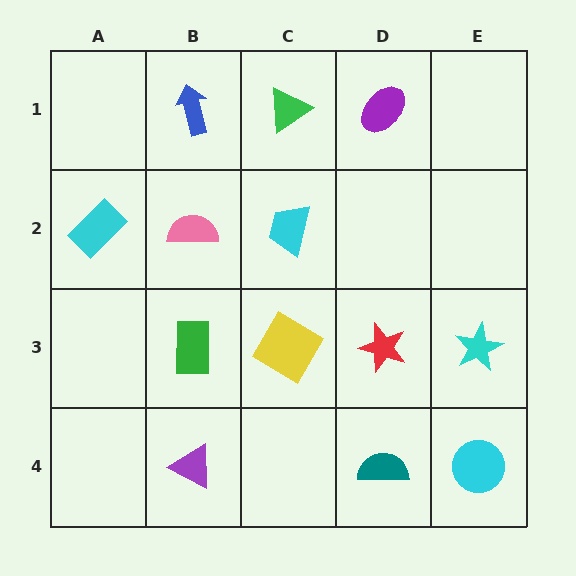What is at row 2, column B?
A pink semicircle.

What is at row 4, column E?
A cyan circle.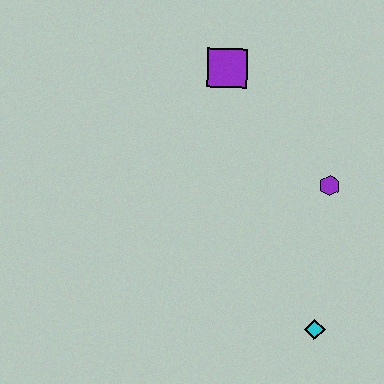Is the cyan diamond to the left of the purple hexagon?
Yes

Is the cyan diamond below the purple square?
Yes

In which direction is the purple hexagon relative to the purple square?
The purple hexagon is below the purple square.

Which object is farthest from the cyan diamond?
The purple square is farthest from the cyan diamond.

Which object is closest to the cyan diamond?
The purple hexagon is closest to the cyan diamond.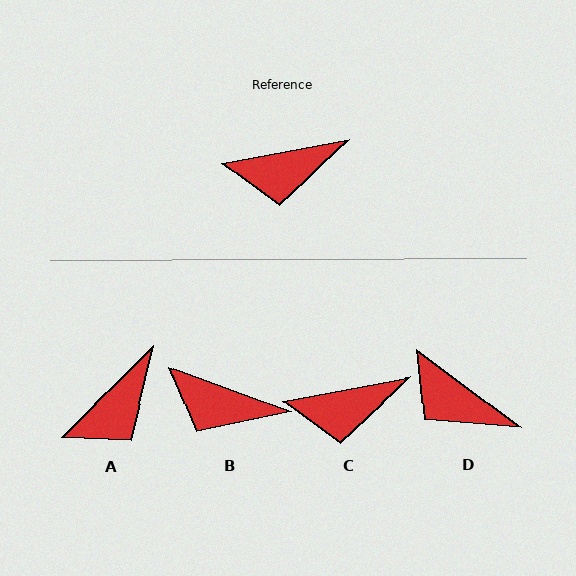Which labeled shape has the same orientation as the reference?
C.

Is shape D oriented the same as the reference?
No, it is off by about 47 degrees.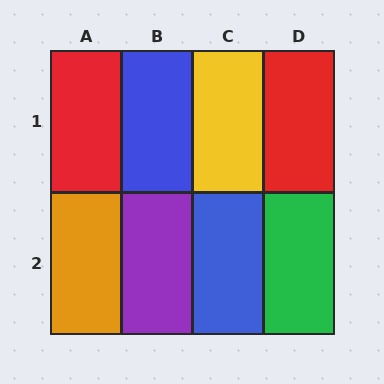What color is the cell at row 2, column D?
Green.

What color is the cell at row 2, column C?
Blue.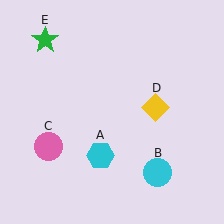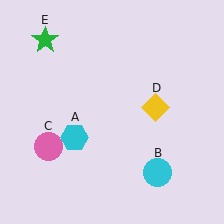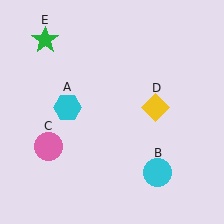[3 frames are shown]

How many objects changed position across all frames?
1 object changed position: cyan hexagon (object A).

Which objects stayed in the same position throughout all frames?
Cyan circle (object B) and pink circle (object C) and yellow diamond (object D) and green star (object E) remained stationary.